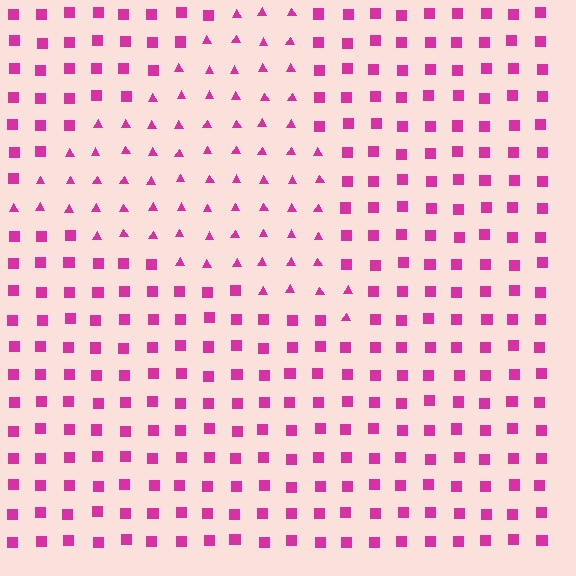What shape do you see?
I see a triangle.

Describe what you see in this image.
The image is filled with small magenta elements arranged in a uniform grid. A triangle-shaped region contains triangles, while the surrounding area contains squares. The boundary is defined purely by the change in element shape.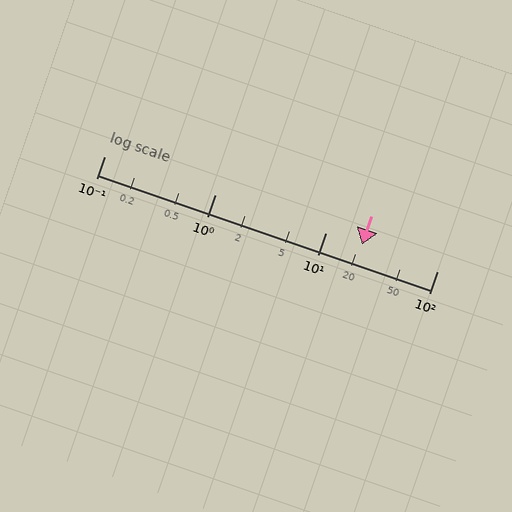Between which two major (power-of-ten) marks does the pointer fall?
The pointer is between 10 and 100.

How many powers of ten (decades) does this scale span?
The scale spans 3 decades, from 0.1 to 100.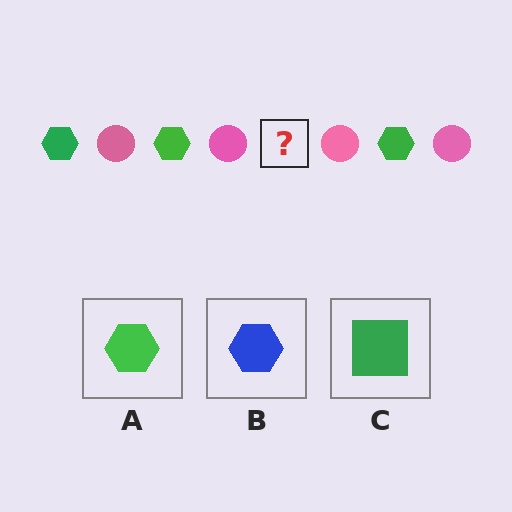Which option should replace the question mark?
Option A.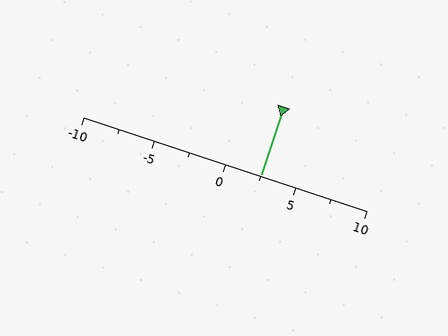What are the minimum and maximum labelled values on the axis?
The axis runs from -10 to 10.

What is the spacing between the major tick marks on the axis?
The major ticks are spaced 5 apart.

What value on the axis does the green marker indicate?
The marker indicates approximately 2.5.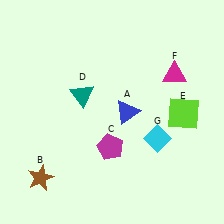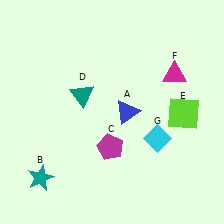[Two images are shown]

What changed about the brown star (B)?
In Image 1, B is brown. In Image 2, it changed to teal.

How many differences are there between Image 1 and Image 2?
There is 1 difference between the two images.